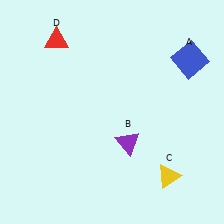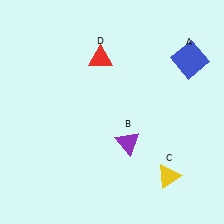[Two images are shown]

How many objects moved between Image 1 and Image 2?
1 object moved between the two images.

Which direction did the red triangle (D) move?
The red triangle (D) moved right.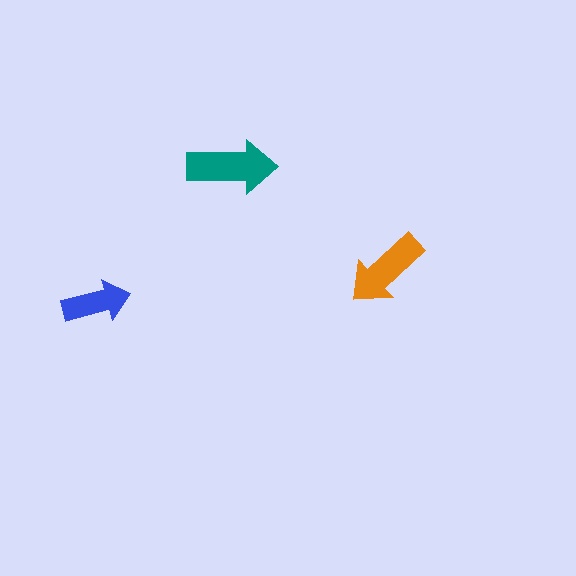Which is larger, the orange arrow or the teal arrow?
The teal one.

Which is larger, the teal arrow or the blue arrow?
The teal one.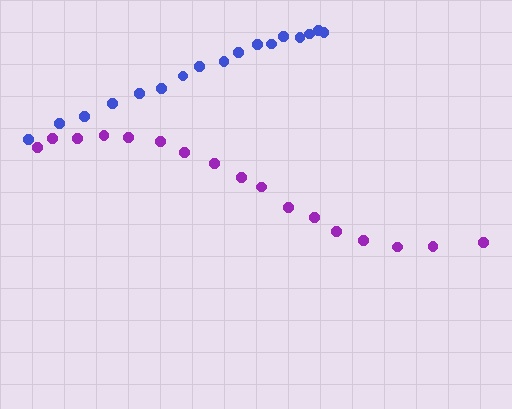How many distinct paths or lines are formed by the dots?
There are 2 distinct paths.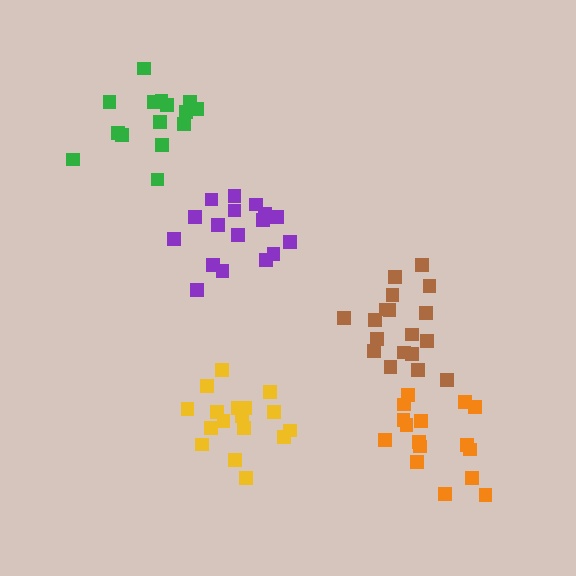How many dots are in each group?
Group 1: 18 dots, Group 2: 17 dots, Group 3: 17 dots, Group 4: 16 dots, Group 5: 15 dots (83 total).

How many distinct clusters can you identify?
There are 5 distinct clusters.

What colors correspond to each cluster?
The clusters are colored: brown, purple, yellow, orange, green.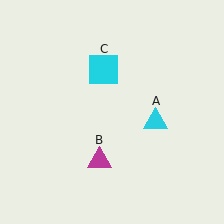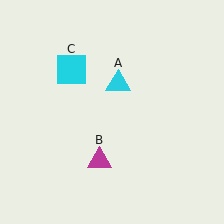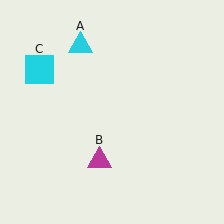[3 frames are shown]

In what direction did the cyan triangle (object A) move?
The cyan triangle (object A) moved up and to the left.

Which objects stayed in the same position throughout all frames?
Magenta triangle (object B) remained stationary.